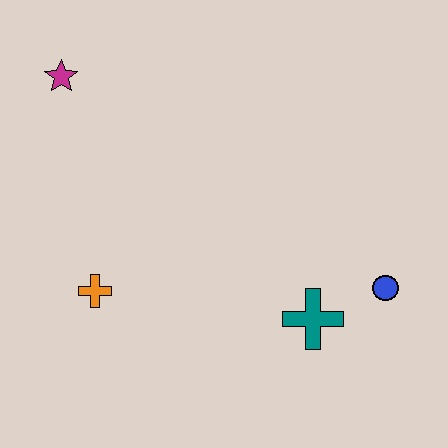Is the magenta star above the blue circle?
Yes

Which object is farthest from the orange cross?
The blue circle is farthest from the orange cross.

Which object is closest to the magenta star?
The orange cross is closest to the magenta star.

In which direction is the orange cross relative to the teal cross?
The orange cross is to the left of the teal cross.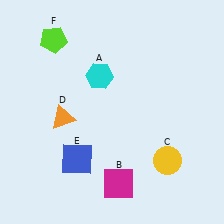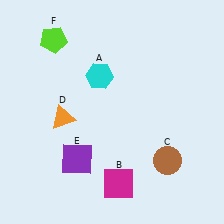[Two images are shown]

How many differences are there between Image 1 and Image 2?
There are 2 differences between the two images.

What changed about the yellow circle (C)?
In Image 1, C is yellow. In Image 2, it changed to brown.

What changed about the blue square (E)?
In Image 1, E is blue. In Image 2, it changed to purple.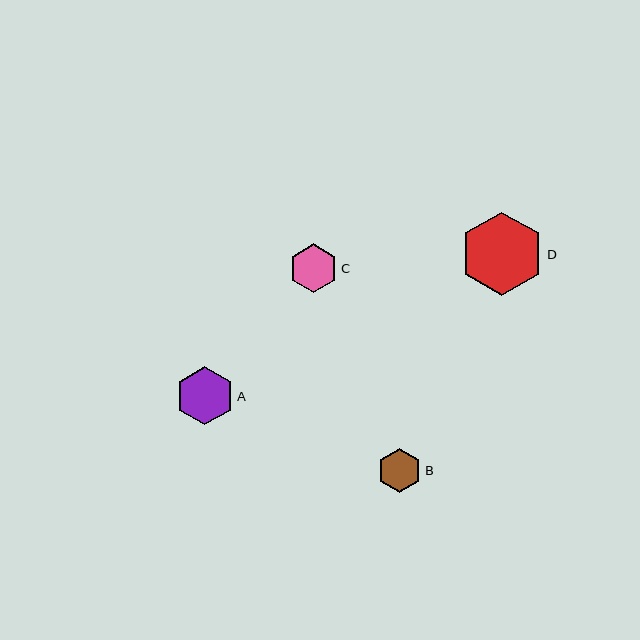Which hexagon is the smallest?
Hexagon B is the smallest with a size of approximately 44 pixels.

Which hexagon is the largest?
Hexagon D is the largest with a size of approximately 83 pixels.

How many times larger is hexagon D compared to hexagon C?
Hexagon D is approximately 1.7 times the size of hexagon C.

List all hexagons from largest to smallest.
From largest to smallest: D, A, C, B.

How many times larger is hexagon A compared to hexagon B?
Hexagon A is approximately 1.3 times the size of hexagon B.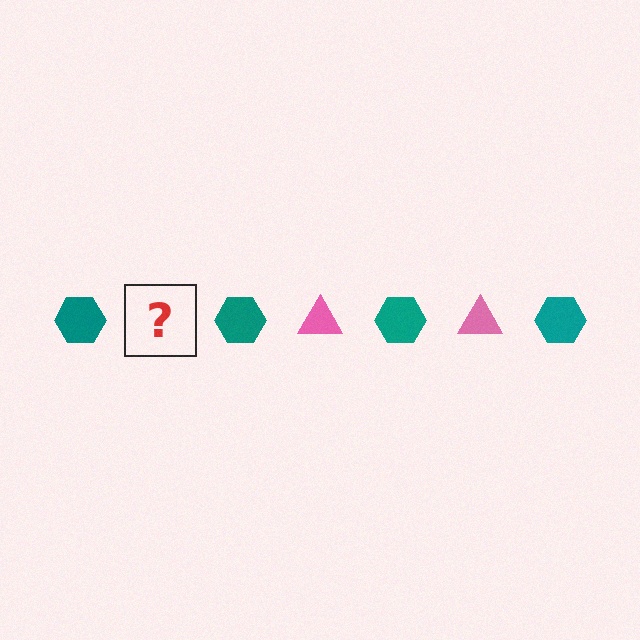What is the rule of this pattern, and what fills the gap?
The rule is that the pattern alternates between teal hexagon and pink triangle. The gap should be filled with a pink triangle.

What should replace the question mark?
The question mark should be replaced with a pink triangle.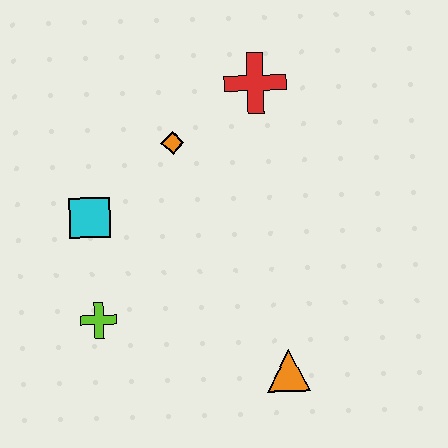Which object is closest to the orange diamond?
The red cross is closest to the orange diamond.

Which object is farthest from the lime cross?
The red cross is farthest from the lime cross.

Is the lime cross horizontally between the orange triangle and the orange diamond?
No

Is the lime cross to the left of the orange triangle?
Yes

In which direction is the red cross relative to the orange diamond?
The red cross is to the right of the orange diamond.